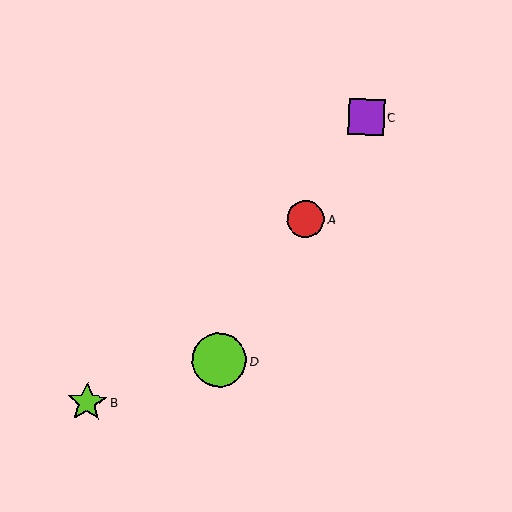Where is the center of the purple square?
The center of the purple square is at (366, 117).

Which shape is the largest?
The lime circle (labeled D) is the largest.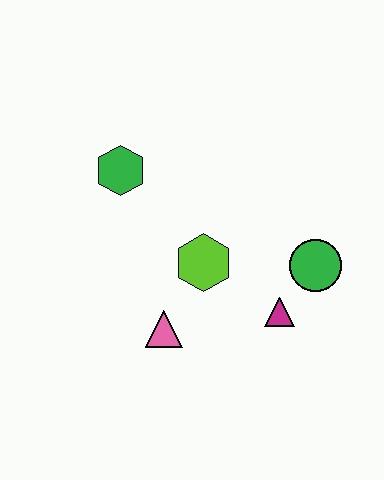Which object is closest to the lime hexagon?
The pink triangle is closest to the lime hexagon.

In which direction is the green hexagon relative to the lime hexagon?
The green hexagon is above the lime hexagon.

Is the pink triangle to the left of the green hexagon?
No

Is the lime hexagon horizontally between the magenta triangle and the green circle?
No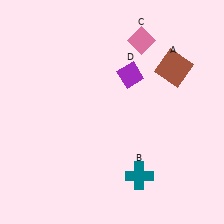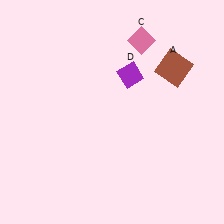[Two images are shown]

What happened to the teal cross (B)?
The teal cross (B) was removed in Image 2. It was in the bottom-right area of Image 1.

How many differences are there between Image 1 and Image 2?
There is 1 difference between the two images.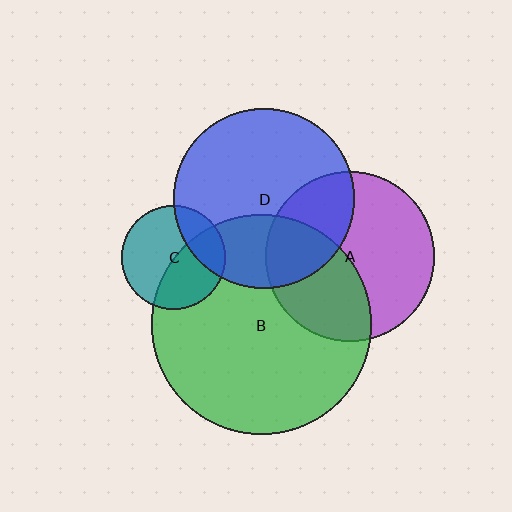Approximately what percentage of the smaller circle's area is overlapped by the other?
Approximately 40%.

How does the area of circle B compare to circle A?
Approximately 1.7 times.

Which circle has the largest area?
Circle B (green).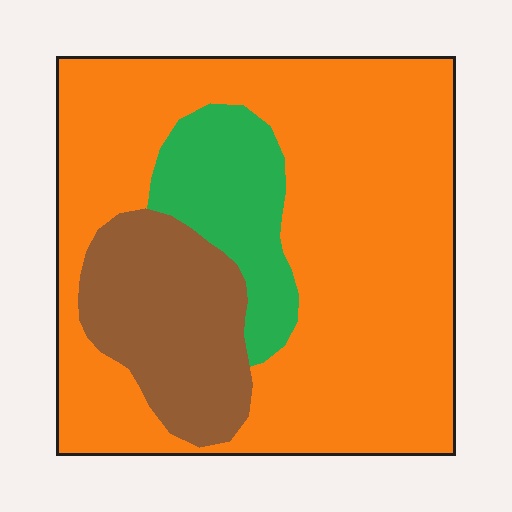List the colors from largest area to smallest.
From largest to smallest: orange, brown, green.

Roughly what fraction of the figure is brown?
Brown covers 18% of the figure.